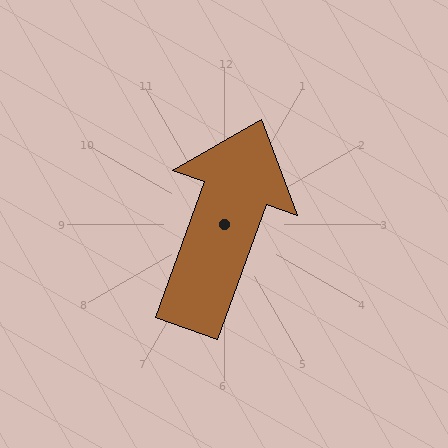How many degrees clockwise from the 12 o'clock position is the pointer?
Approximately 20 degrees.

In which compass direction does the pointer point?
North.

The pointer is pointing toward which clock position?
Roughly 1 o'clock.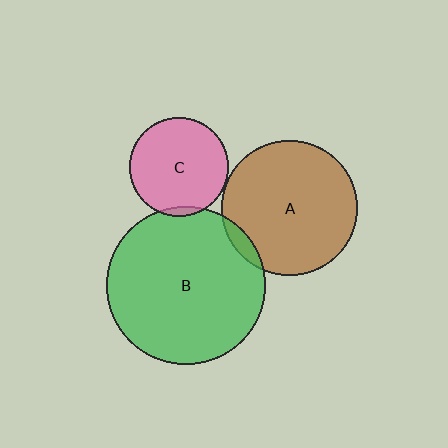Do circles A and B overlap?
Yes.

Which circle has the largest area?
Circle B (green).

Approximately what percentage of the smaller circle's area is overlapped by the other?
Approximately 5%.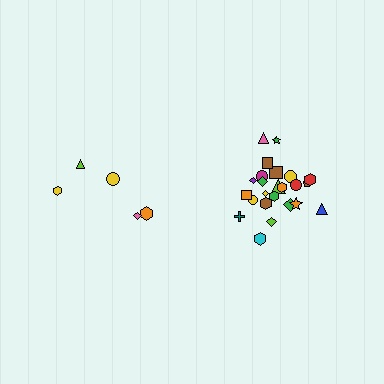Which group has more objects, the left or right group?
The right group.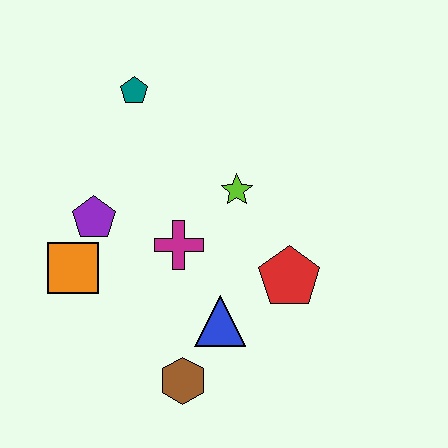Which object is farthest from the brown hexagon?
The teal pentagon is farthest from the brown hexagon.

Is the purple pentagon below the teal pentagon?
Yes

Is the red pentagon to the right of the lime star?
Yes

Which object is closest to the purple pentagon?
The orange square is closest to the purple pentagon.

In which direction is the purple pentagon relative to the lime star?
The purple pentagon is to the left of the lime star.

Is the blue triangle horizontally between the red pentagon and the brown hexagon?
Yes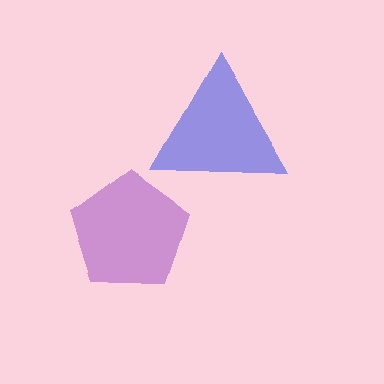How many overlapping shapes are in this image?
There are 2 overlapping shapes in the image.